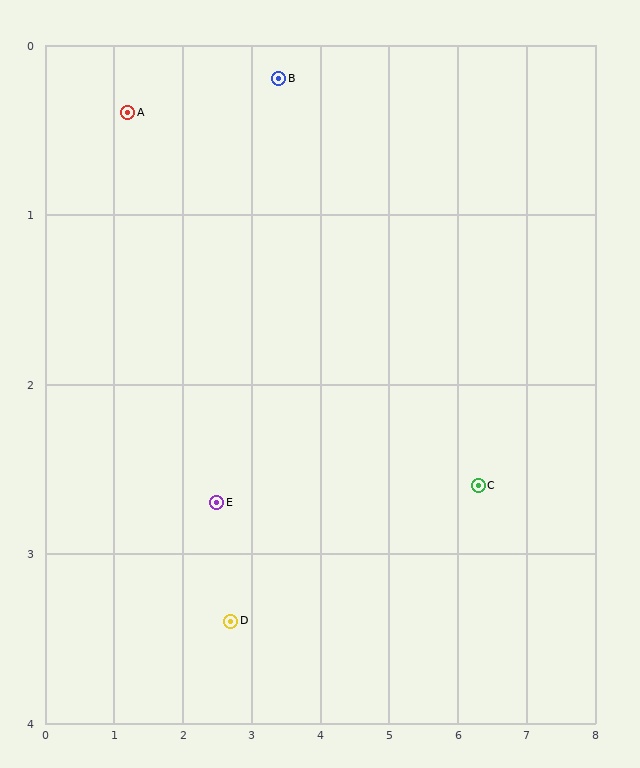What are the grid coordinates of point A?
Point A is at approximately (1.2, 0.4).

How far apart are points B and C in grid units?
Points B and C are about 3.8 grid units apart.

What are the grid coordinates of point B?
Point B is at approximately (3.4, 0.2).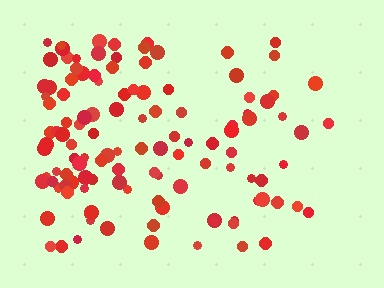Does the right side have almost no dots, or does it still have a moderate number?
Still a moderate number, just noticeably fewer than the left.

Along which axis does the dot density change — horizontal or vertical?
Horizontal.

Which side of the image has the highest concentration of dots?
The left.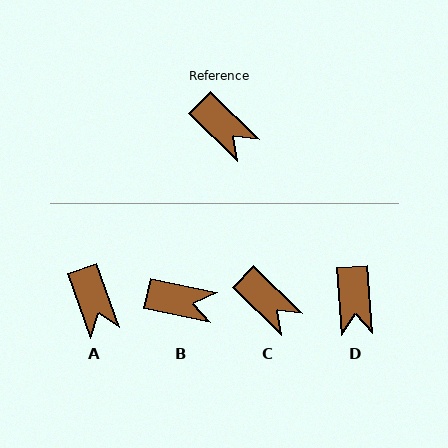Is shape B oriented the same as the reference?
No, it is off by about 32 degrees.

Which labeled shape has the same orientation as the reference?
C.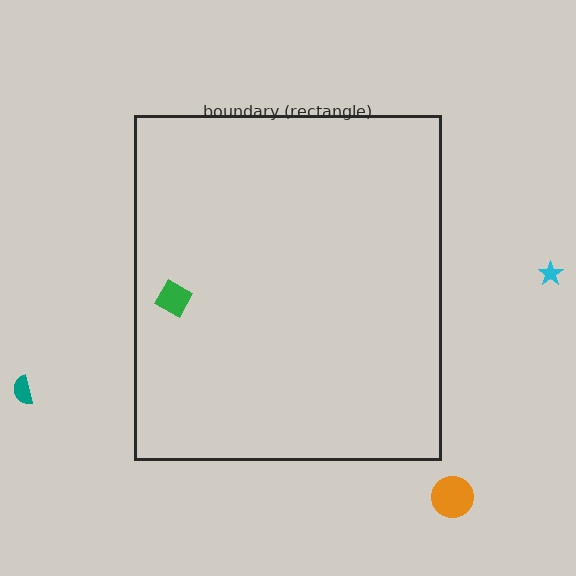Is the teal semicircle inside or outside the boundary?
Outside.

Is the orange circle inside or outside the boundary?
Outside.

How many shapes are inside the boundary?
1 inside, 3 outside.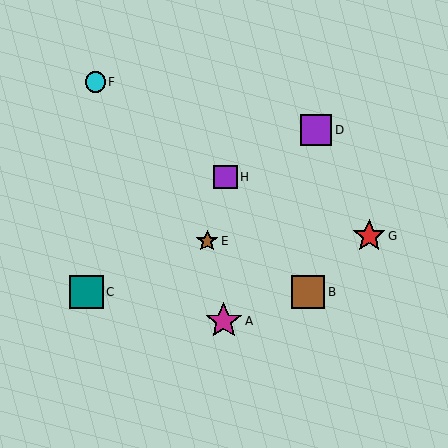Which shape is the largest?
The magenta star (labeled A) is the largest.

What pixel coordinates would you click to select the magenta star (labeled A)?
Click at (224, 321) to select the magenta star A.